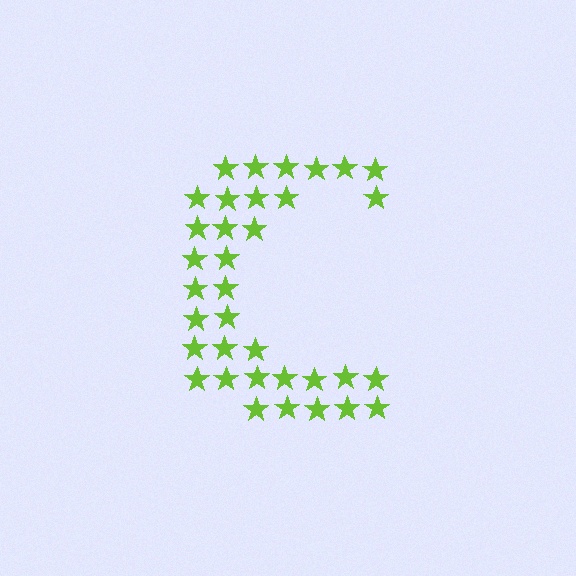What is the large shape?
The large shape is the letter C.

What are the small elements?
The small elements are stars.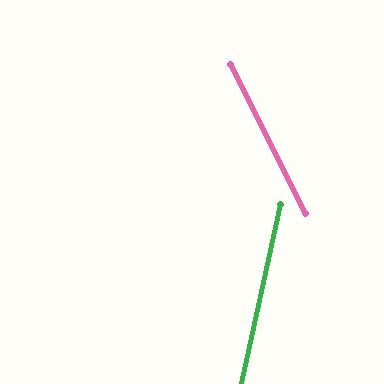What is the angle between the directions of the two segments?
Approximately 39 degrees.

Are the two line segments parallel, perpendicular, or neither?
Neither parallel nor perpendicular — they differ by about 39°.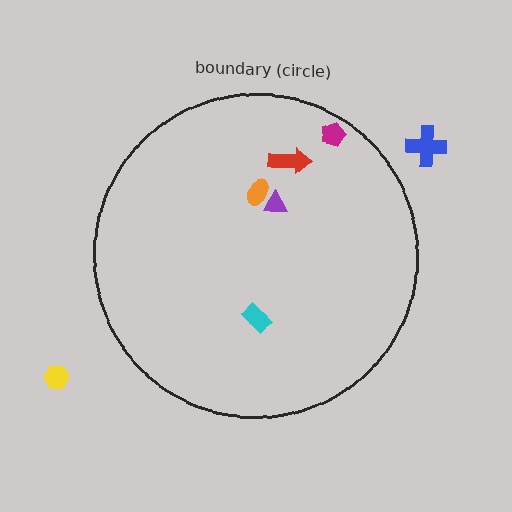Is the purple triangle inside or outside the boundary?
Inside.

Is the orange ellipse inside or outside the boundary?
Inside.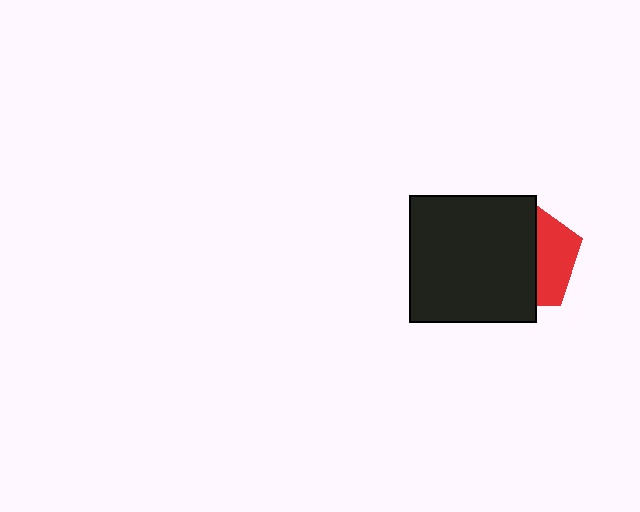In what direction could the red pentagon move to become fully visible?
The red pentagon could move right. That would shift it out from behind the black square entirely.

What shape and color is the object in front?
The object in front is a black square.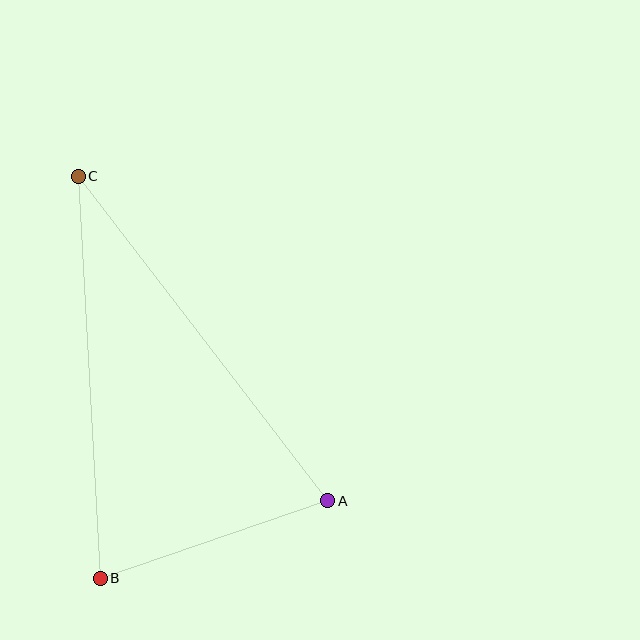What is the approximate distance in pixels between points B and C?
The distance between B and C is approximately 403 pixels.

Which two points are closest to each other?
Points A and B are closest to each other.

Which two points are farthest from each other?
Points A and C are farthest from each other.